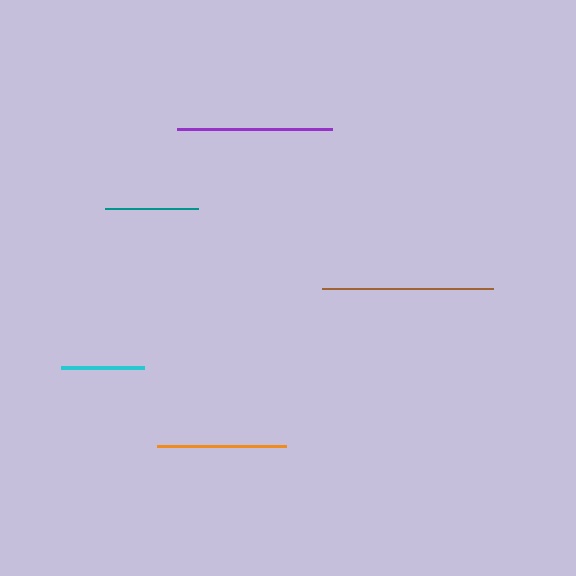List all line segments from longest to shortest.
From longest to shortest: brown, purple, orange, teal, cyan.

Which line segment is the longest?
The brown line is the longest at approximately 171 pixels.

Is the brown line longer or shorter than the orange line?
The brown line is longer than the orange line.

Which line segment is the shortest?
The cyan line is the shortest at approximately 83 pixels.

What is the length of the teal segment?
The teal segment is approximately 93 pixels long.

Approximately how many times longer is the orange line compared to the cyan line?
The orange line is approximately 1.6 times the length of the cyan line.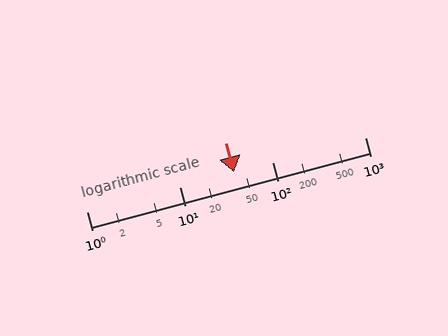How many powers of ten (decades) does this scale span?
The scale spans 3 decades, from 1 to 1000.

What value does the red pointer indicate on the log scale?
The pointer indicates approximately 39.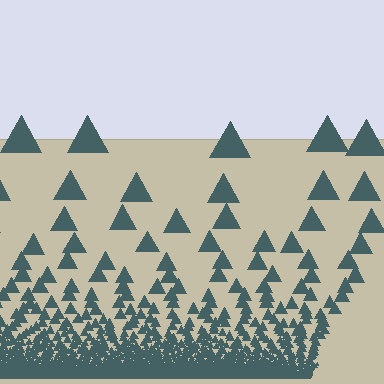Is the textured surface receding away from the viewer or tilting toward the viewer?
The surface appears to tilt toward the viewer. Texture elements get larger and sparser toward the top.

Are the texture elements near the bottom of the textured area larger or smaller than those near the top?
Smaller. The gradient is inverted — elements near the bottom are smaller and denser.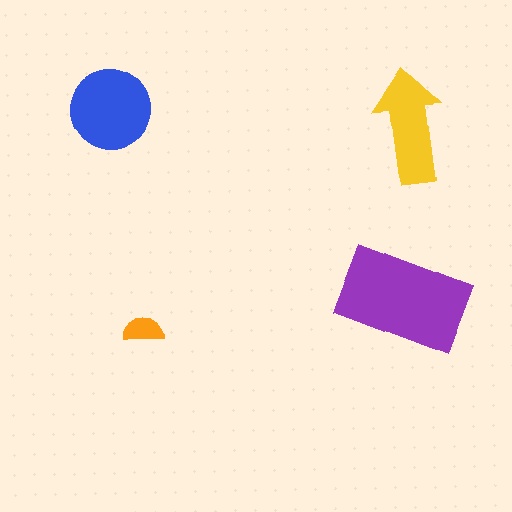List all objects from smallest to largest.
The orange semicircle, the yellow arrow, the blue circle, the purple rectangle.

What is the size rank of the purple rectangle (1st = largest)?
1st.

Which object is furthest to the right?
The yellow arrow is rightmost.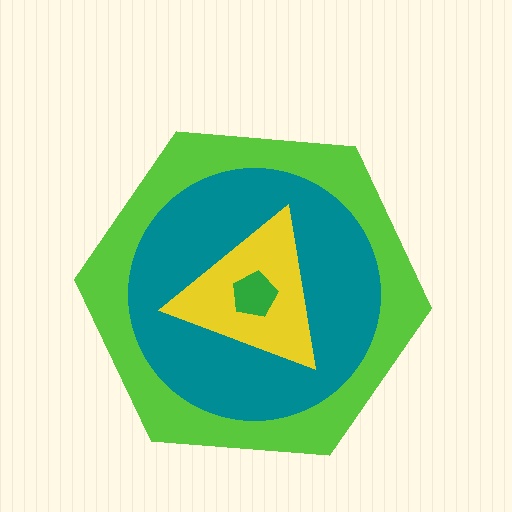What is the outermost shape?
The lime hexagon.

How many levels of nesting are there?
4.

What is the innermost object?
The green pentagon.